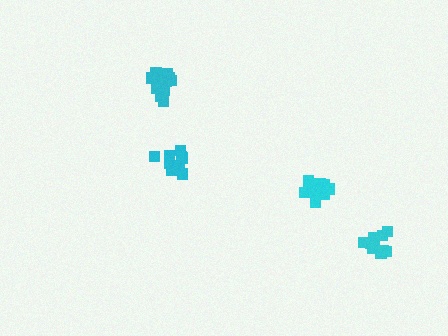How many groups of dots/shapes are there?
There are 4 groups.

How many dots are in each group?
Group 1: 10 dots, Group 2: 14 dots, Group 3: 15 dots, Group 4: 11 dots (50 total).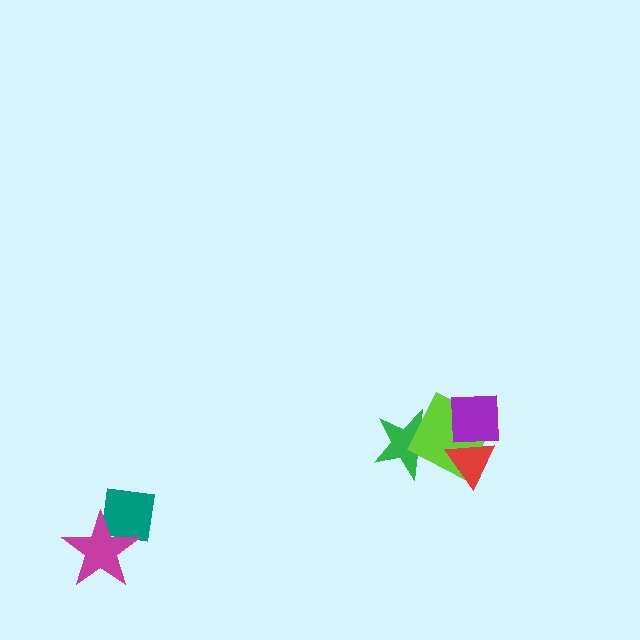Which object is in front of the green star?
The lime diamond is in front of the green star.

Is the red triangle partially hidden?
No, no other shape covers it.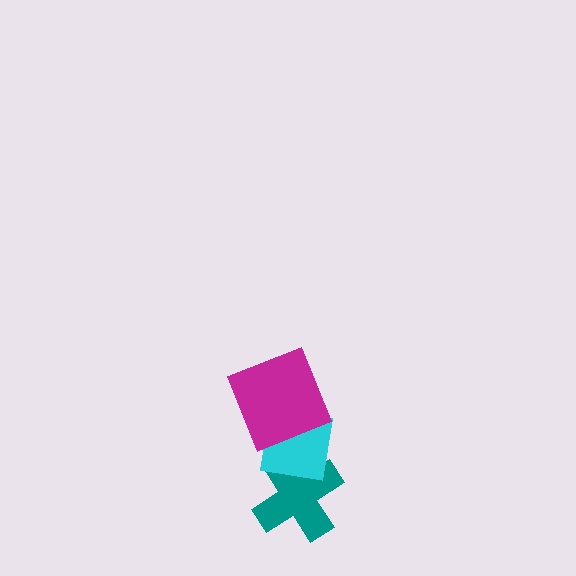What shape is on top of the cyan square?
The magenta square is on top of the cyan square.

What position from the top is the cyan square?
The cyan square is 2nd from the top.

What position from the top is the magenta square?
The magenta square is 1st from the top.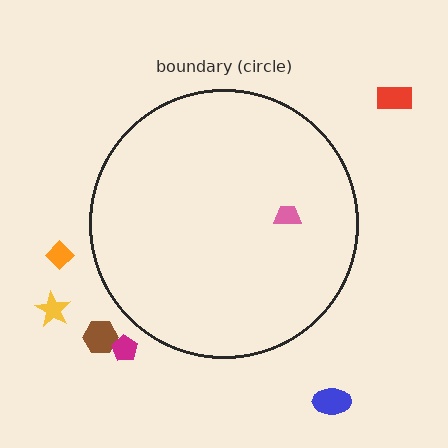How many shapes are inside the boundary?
1 inside, 6 outside.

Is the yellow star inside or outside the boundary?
Outside.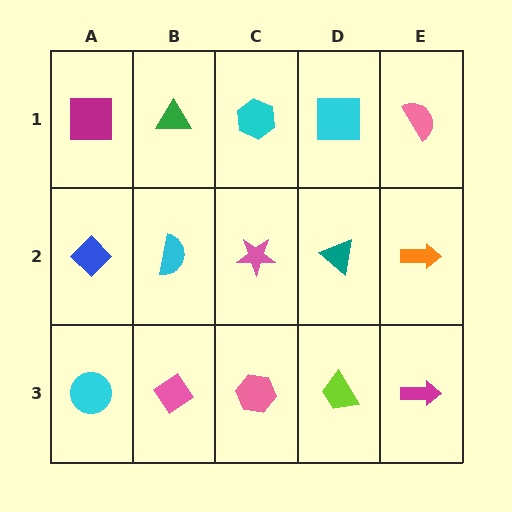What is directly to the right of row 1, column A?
A green triangle.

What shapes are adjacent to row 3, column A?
A blue diamond (row 2, column A), a pink diamond (row 3, column B).